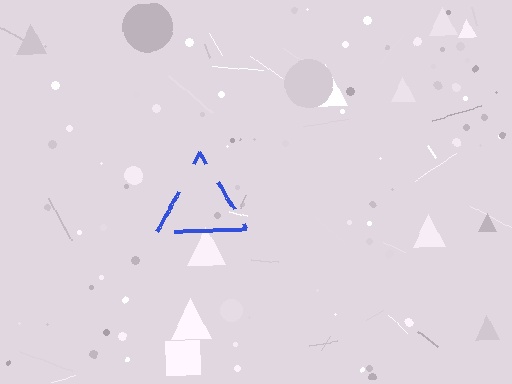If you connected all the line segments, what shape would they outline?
They would outline a triangle.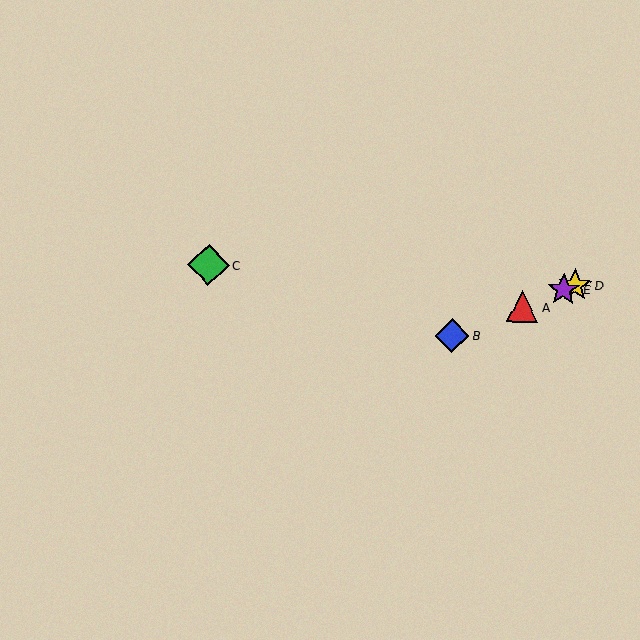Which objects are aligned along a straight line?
Objects A, B, D, E are aligned along a straight line.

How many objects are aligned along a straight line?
4 objects (A, B, D, E) are aligned along a straight line.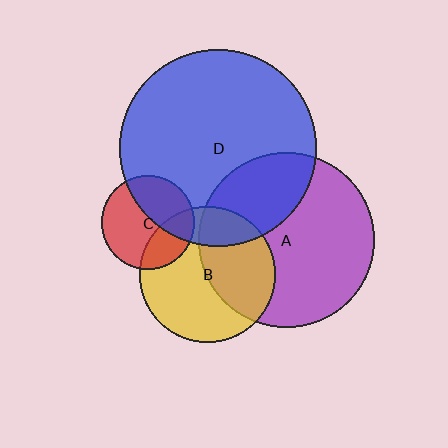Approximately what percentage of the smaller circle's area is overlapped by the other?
Approximately 30%.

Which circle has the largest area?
Circle D (blue).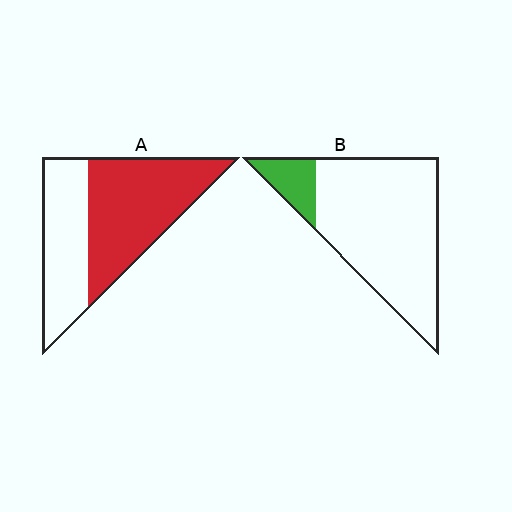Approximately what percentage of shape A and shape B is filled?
A is approximately 60% and B is approximately 15%.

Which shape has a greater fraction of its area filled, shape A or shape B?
Shape A.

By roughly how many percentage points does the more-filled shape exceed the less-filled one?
By roughly 45 percentage points (A over B).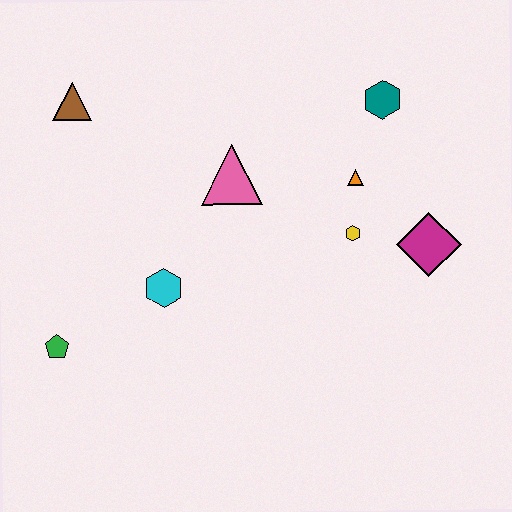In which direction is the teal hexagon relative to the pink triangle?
The teal hexagon is to the right of the pink triangle.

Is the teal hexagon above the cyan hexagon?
Yes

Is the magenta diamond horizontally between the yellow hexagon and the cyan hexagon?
No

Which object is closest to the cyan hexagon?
The green pentagon is closest to the cyan hexagon.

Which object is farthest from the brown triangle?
The magenta diamond is farthest from the brown triangle.